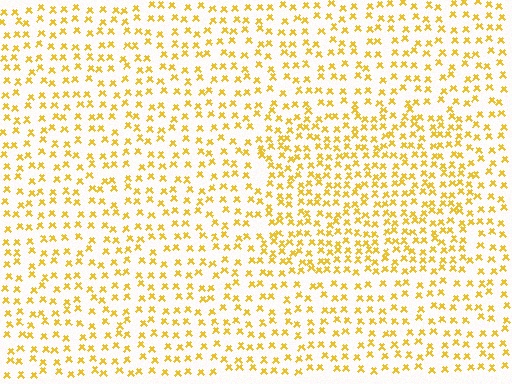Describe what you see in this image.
The image contains small yellow elements arranged at two different densities. A rectangle-shaped region is visible where the elements are more densely packed than the surrounding area.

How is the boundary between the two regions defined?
The boundary is defined by a change in element density (approximately 1.6x ratio). All elements are the same color, size, and shape.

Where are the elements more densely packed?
The elements are more densely packed inside the rectangle boundary.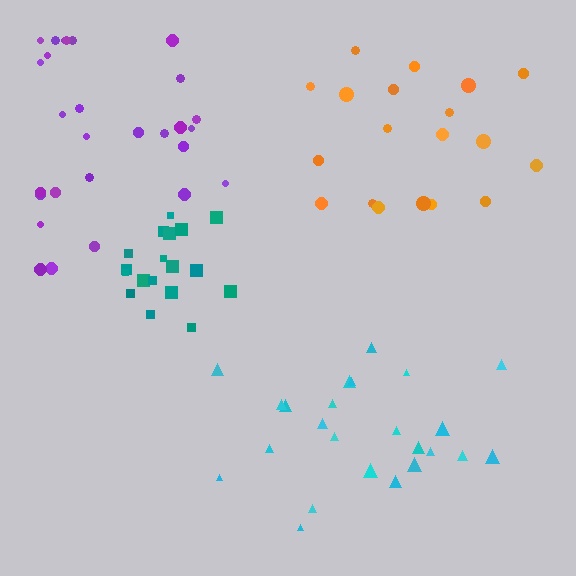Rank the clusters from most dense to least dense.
teal, cyan, purple, orange.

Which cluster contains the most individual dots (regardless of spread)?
Purple (28).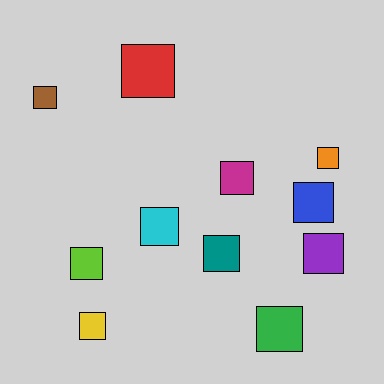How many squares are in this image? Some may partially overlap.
There are 11 squares.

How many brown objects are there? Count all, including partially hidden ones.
There is 1 brown object.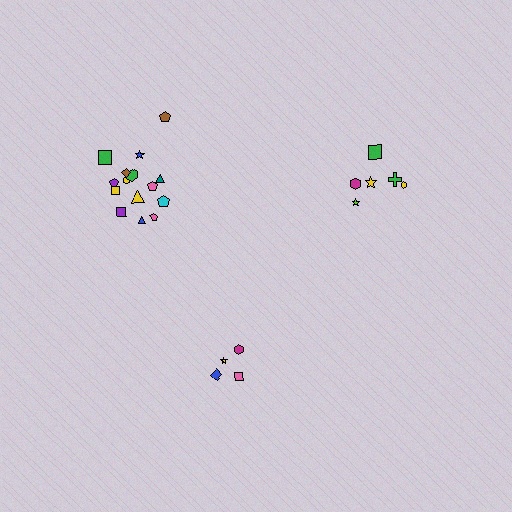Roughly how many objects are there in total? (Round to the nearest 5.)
Roughly 25 objects in total.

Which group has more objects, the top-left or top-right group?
The top-left group.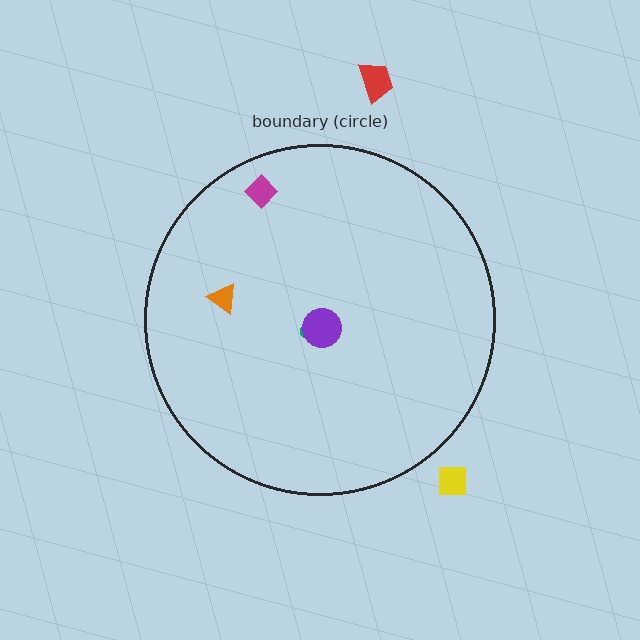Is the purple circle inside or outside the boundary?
Inside.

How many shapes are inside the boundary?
4 inside, 2 outside.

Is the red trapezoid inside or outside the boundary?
Outside.